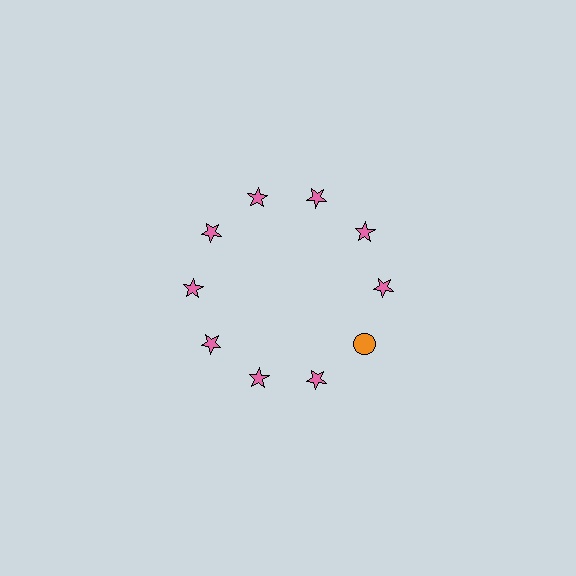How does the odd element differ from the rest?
It differs in both color (orange instead of pink) and shape (circle instead of star).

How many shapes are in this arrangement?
There are 10 shapes arranged in a ring pattern.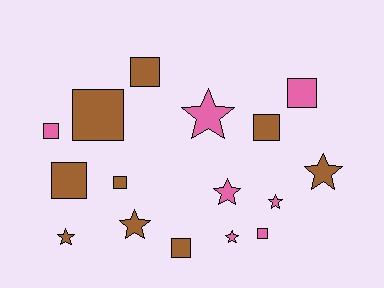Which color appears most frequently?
Brown, with 9 objects.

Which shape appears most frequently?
Square, with 9 objects.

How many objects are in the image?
There are 16 objects.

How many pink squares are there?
There are 3 pink squares.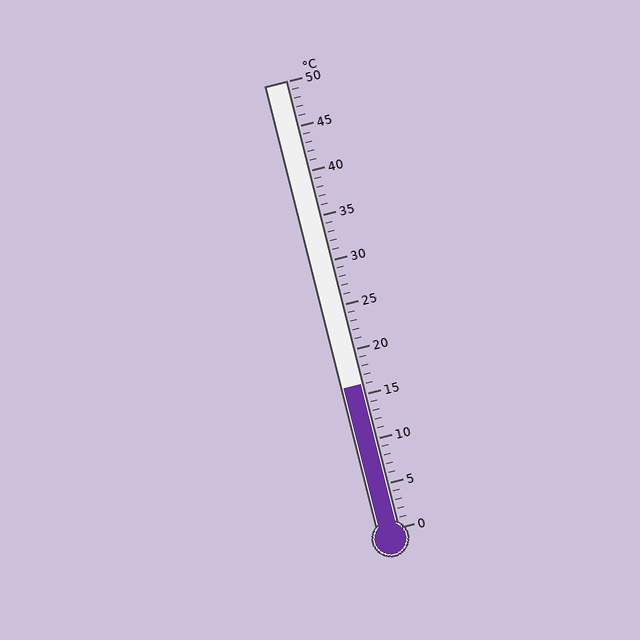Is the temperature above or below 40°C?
The temperature is below 40°C.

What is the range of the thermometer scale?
The thermometer scale ranges from 0°C to 50°C.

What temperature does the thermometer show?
The thermometer shows approximately 16°C.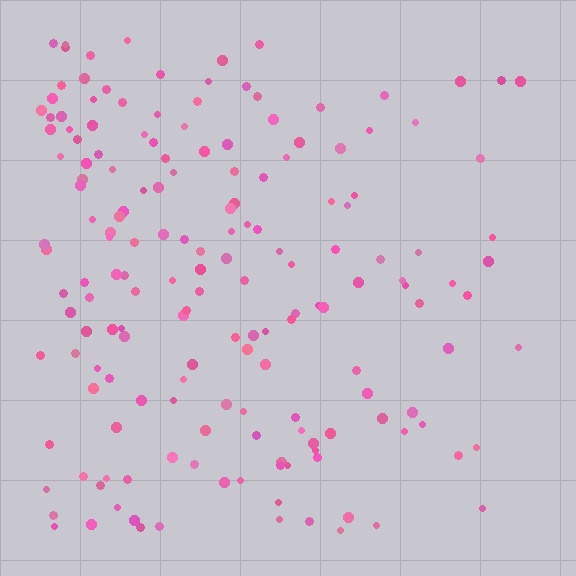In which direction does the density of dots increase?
From right to left, with the left side densest.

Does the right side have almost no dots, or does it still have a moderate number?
Still a moderate number, just noticeably fewer than the left.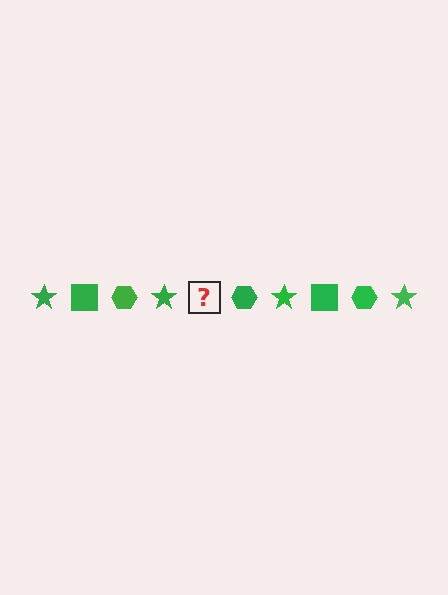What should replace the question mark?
The question mark should be replaced with a green square.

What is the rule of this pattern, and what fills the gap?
The rule is that the pattern cycles through star, square, hexagon shapes in green. The gap should be filled with a green square.